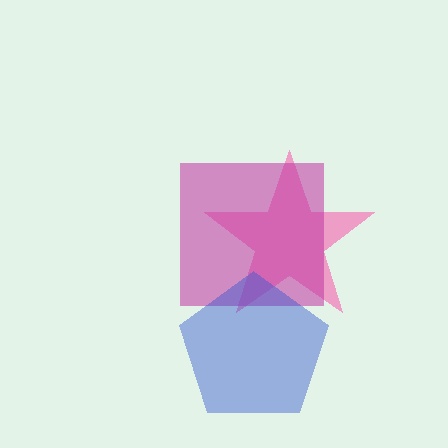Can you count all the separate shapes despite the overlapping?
Yes, there are 3 separate shapes.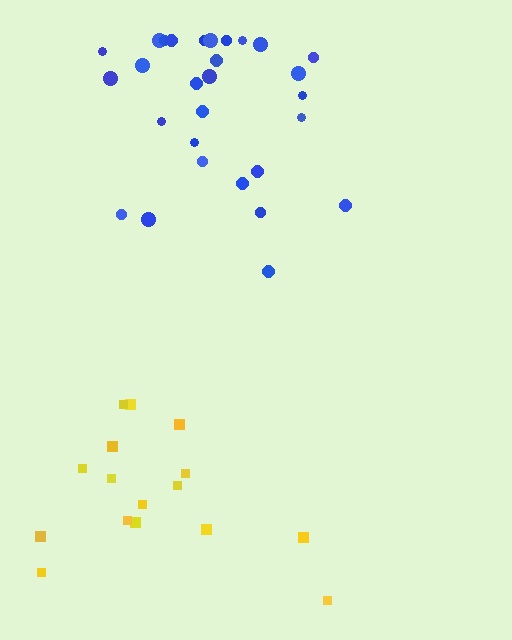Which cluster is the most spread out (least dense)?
Yellow.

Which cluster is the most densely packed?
Blue.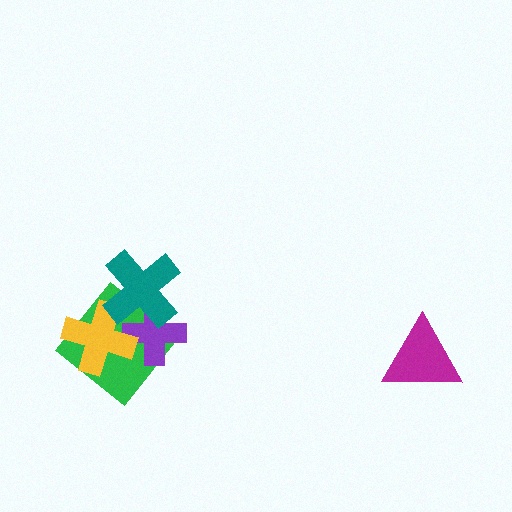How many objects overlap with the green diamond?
3 objects overlap with the green diamond.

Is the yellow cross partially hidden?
Yes, it is partially covered by another shape.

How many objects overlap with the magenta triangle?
0 objects overlap with the magenta triangle.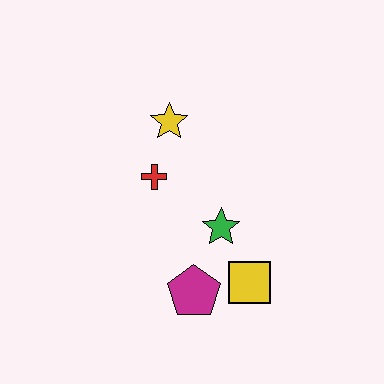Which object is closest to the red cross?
The yellow star is closest to the red cross.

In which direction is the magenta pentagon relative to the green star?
The magenta pentagon is below the green star.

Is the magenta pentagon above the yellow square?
No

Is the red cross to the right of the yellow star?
No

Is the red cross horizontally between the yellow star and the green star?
No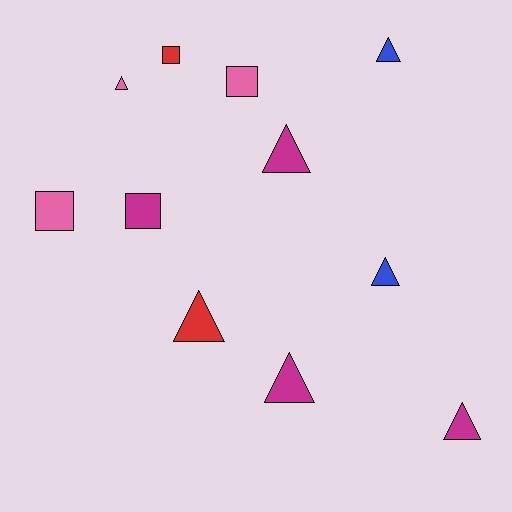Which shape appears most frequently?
Triangle, with 7 objects.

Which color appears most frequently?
Magenta, with 4 objects.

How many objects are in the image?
There are 11 objects.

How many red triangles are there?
There is 1 red triangle.